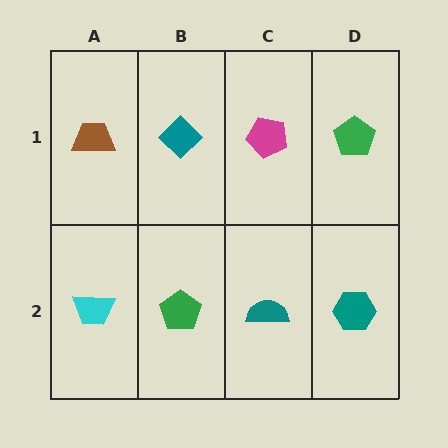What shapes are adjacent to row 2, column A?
A brown trapezoid (row 1, column A), a green pentagon (row 2, column B).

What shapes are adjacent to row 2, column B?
A teal diamond (row 1, column B), a cyan trapezoid (row 2, column A), a teal semicircle (row 2, column C).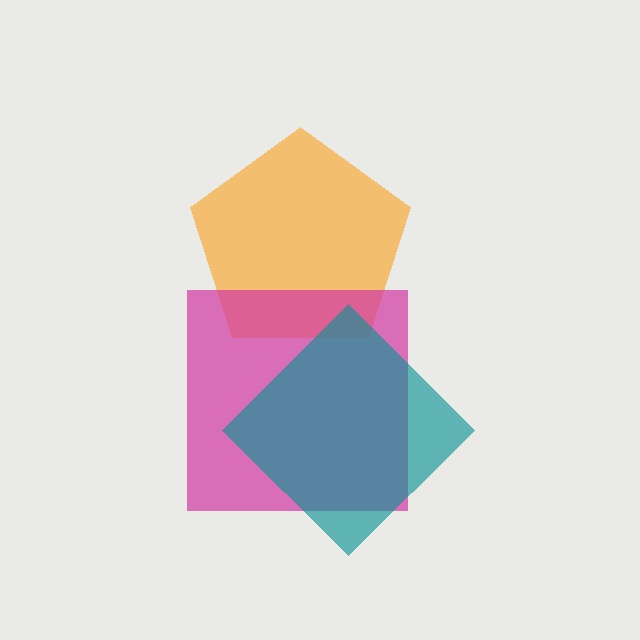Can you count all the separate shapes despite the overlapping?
Yes, there are 3 separate shapes.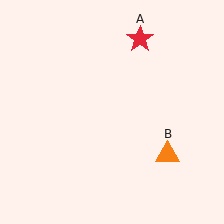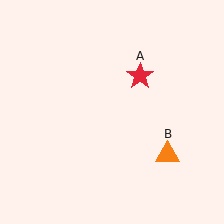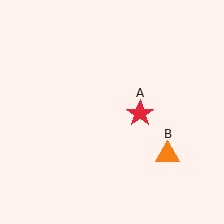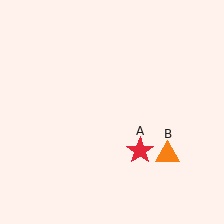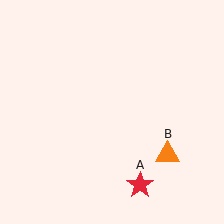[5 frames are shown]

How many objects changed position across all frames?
1 object changed position: red star (object A).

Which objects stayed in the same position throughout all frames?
Orange triangle (object B) remained stationary.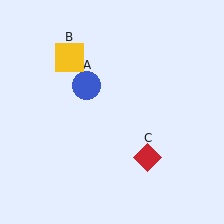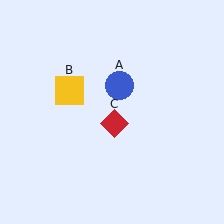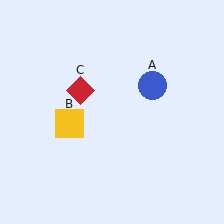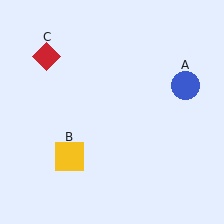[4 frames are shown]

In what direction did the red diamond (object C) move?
The red diamond (object C) moved up and to the left.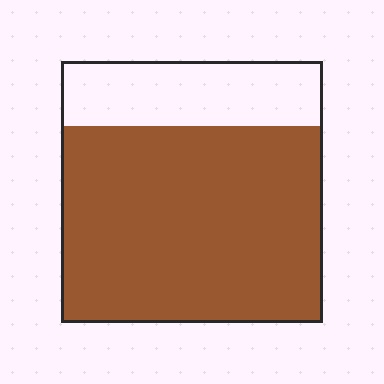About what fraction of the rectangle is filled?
About three quarters (3/4).